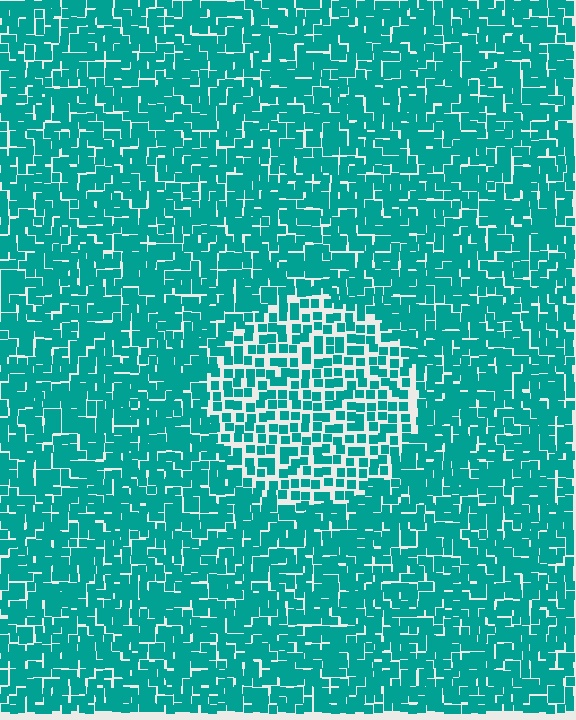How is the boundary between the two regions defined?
The boundary is defined by a change in element density (approximately 1.6x ratio). All elements are the same color, size, and shape.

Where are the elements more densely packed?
The elements are more densely packed outside the circle boundary.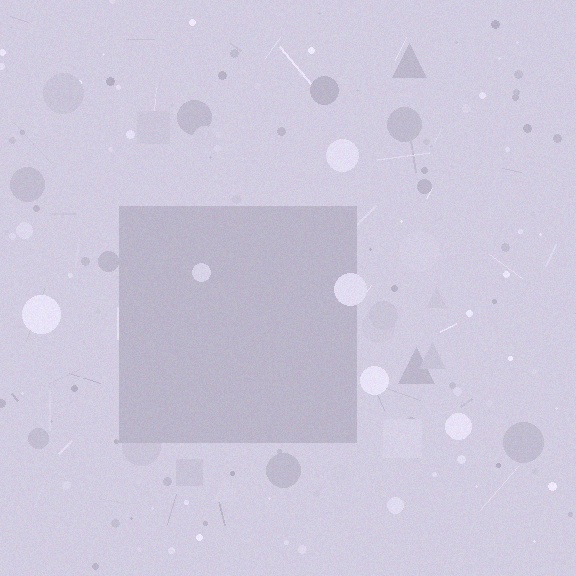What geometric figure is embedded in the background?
A square is embedded in the background.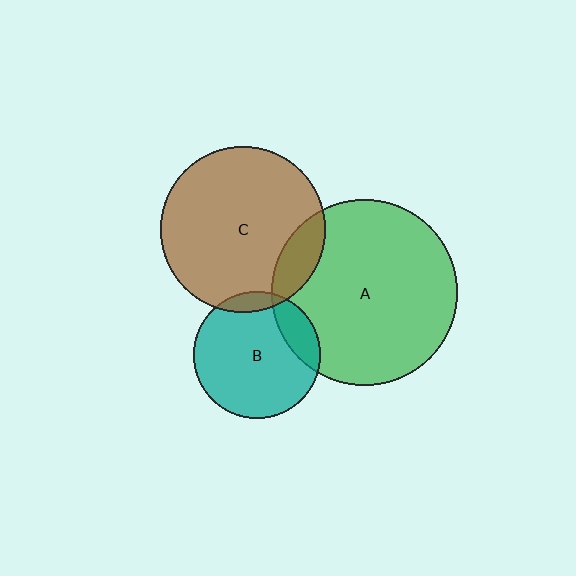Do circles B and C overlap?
Yes.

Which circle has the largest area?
Circle A (green).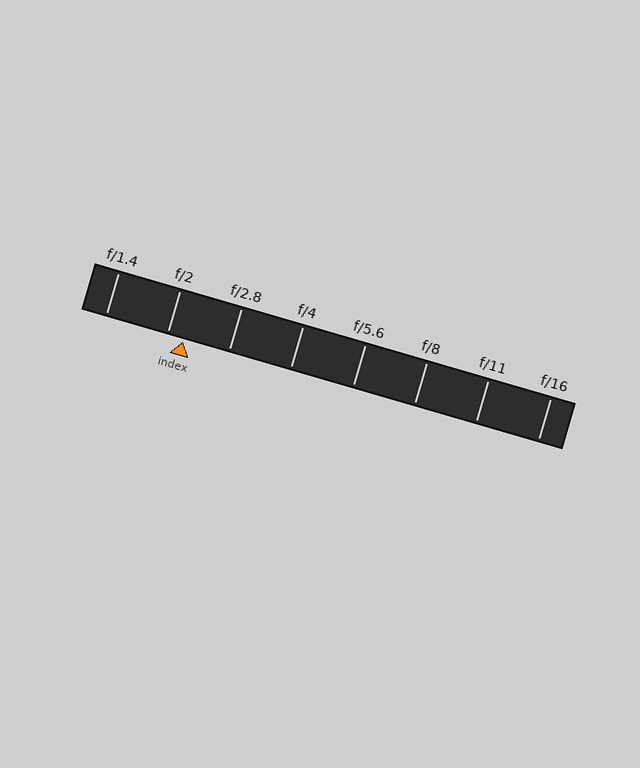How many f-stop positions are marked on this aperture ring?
There are 8 f-stop positions marked.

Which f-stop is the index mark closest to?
The index mark is closest to f/2.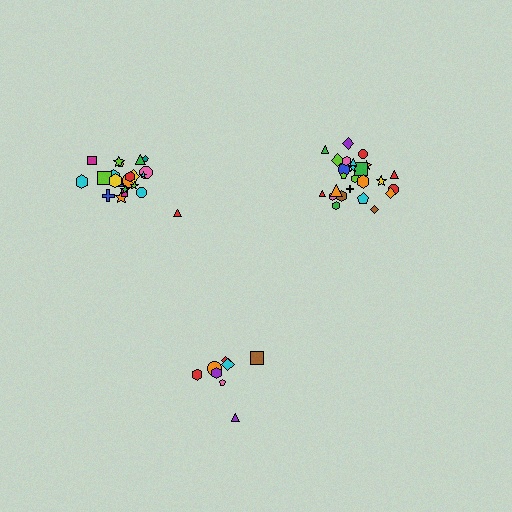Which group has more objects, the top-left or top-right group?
The top-right group.